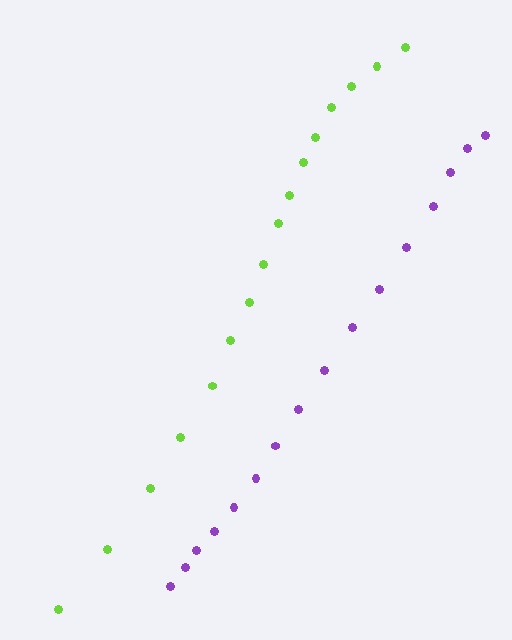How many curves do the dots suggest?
There are 2 distinct paths.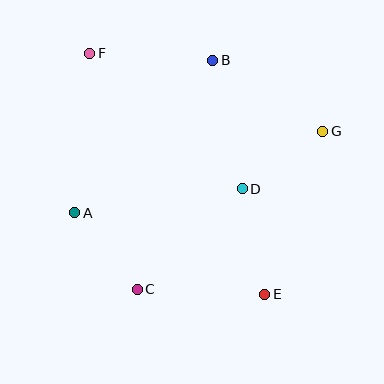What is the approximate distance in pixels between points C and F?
The distance between C and F is approximately 241 pixels.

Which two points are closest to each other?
Points A and C are closest to each other.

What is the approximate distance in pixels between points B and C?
The distance between B and C is approximately 241 pixels.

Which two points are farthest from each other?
Points E and F are farthest from each other.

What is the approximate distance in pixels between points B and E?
The distance between B and E is approximately 240 pixels.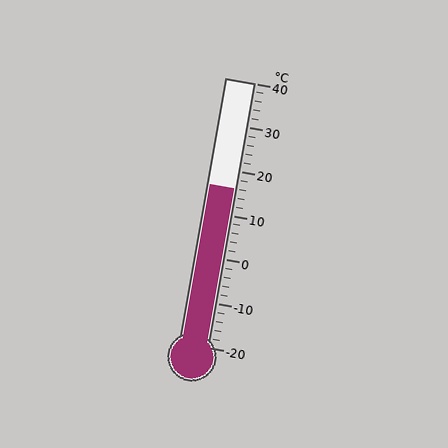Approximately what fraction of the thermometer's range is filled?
The thermometer is filled to approximately 60% of its range.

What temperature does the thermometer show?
The thermometer shows approximately 16°C.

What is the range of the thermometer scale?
The thermometer scale ranges from -20°C to 40°C.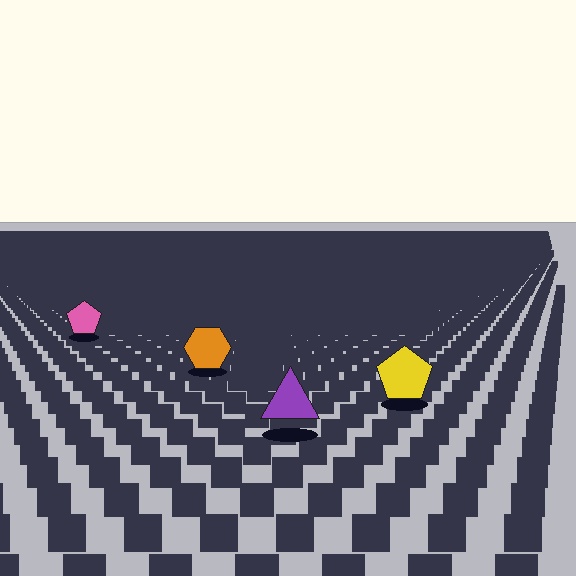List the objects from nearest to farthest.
From nearest to farthest: the purple triangle, the yellow pentagon, the orange hexagon, the pink pentagon.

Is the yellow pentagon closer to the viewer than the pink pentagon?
Yes. The yellow pentagon is closer — you can tell from the texture gradient: the ground texture is coarser near it.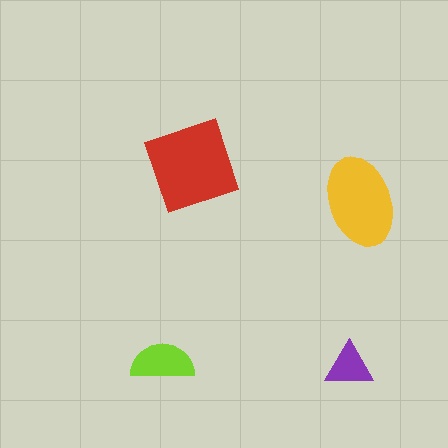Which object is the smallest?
The purple triangle.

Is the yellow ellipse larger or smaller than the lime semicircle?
Larger.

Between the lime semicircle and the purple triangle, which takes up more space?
The lime semicircle.